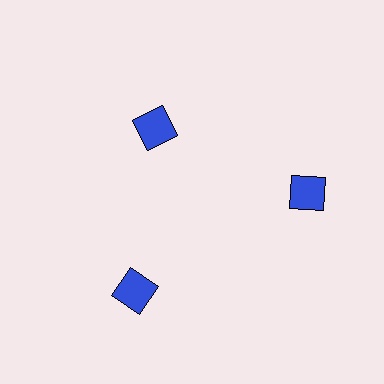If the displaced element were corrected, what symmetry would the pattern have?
It would have 3-fold rotational symmetry — the pattern would map onto itself every 120 degrees.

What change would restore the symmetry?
The symmetry would be restored by moving it outward, back onto the ring so that all 3 squares sit at equal angles and equal distance from the center.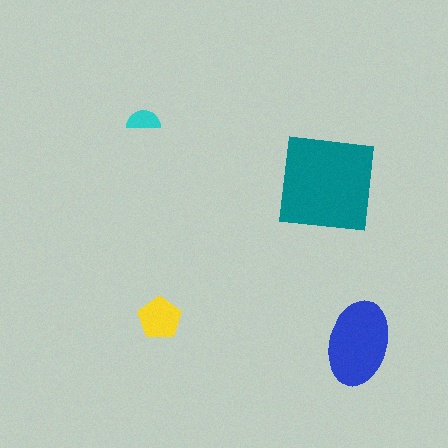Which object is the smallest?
The cyan semicircle.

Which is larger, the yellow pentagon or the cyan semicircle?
The yellow pentagon.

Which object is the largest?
The teal square.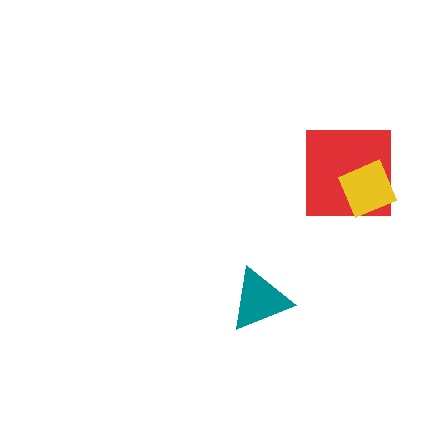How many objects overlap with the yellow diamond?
1 object overlaps with the yellow diamond.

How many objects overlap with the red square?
1 object overlaps with the red square.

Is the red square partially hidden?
Yes, it is partially covered by another shape.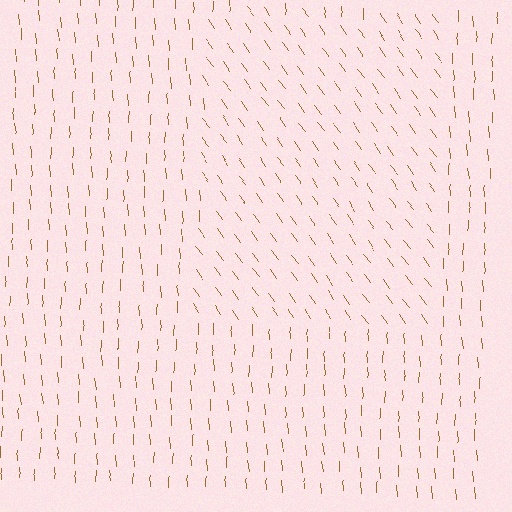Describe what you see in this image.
The image is filled with small brown line segments. A rectangle region in the image has lines oriented differently from the surrounding lines, creating a visible texture boundary.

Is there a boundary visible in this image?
Yes, there is a texture boundary formed by a change in line orientation.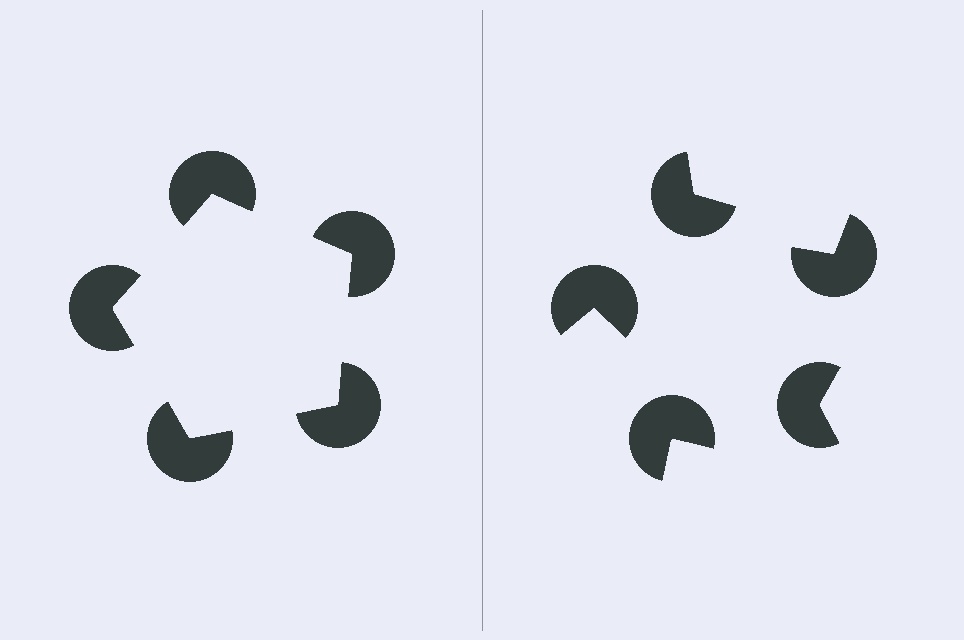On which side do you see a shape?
An illusory pentagon appears on the left side. On the right side the wedge cuts are rotated, so no coherent shape forms.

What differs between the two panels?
The pac-man discs are positioned identically on both sides; only the wedge orientations differ. On the left they align to a pentagon; on the right they are misaligned.